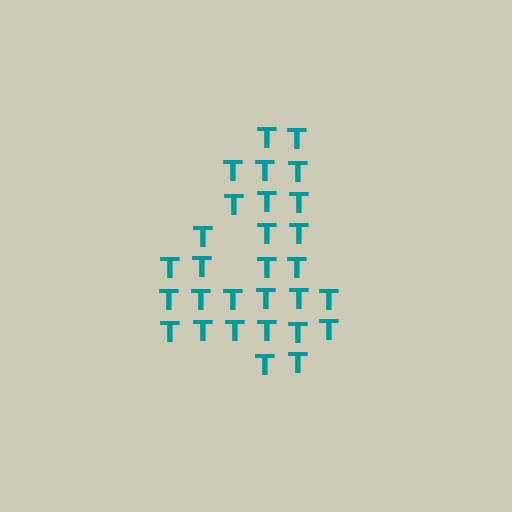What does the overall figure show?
The overall figure shows the digit 4.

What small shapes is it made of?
It is made of small letter T's.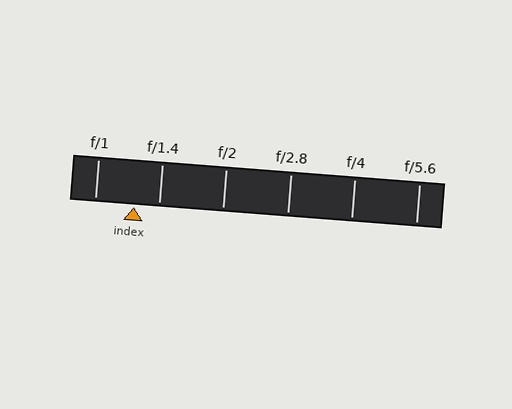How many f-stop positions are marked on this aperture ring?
There are 6 f-stop positions marked.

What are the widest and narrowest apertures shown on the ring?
The widest aperture shown is f/1 and the narrowest is f/5.6.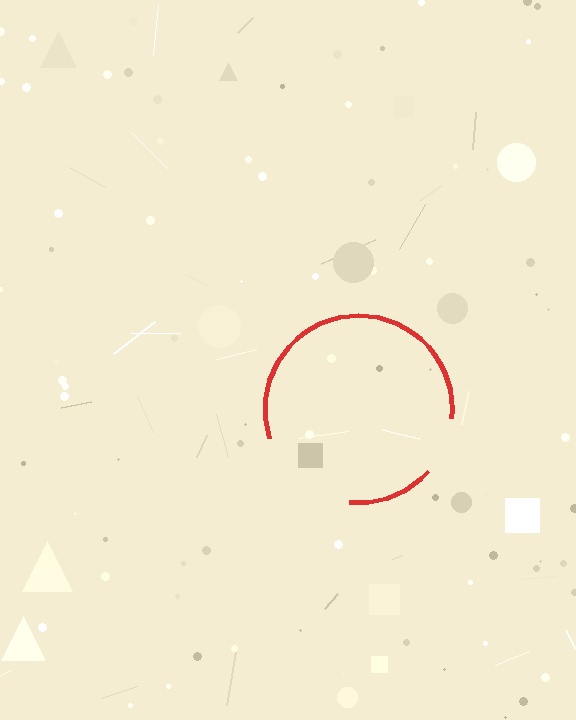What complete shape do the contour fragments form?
The contour fragments form a circle.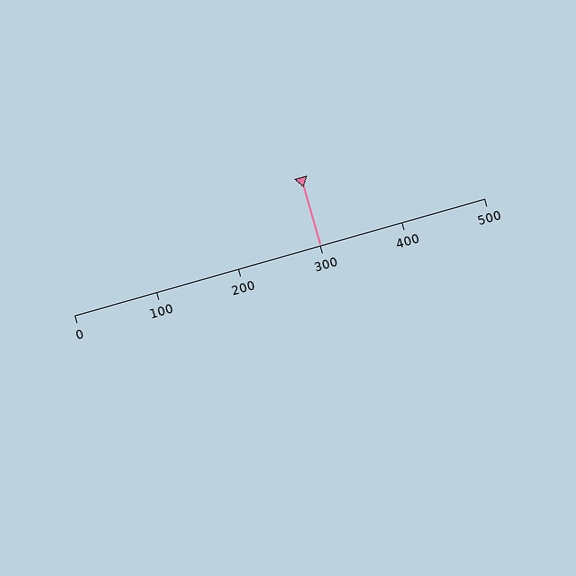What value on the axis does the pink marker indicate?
The marker indicates approximately 300.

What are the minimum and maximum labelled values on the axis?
The axis runs from 0 to 500.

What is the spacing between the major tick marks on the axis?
The major ticks are spaced 100 apart.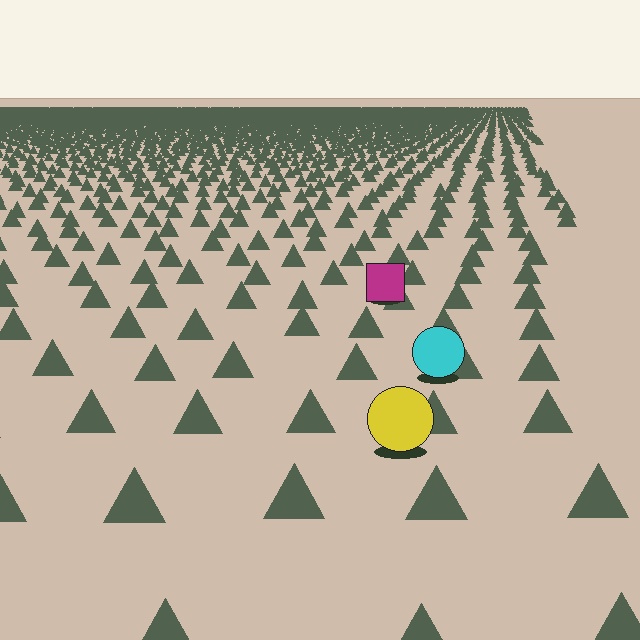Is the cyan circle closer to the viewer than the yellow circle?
No. The yellow circle is closer — you can tell from the texture gradient: the ground texture is coarser near it.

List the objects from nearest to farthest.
From nearest to farthest: the yellow circle, the cyan circle, the magenta square.